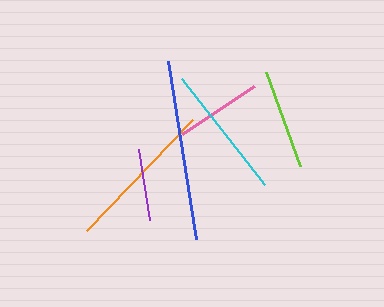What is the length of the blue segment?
The blue segment is approximately 181 pixels long.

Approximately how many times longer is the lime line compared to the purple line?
The lime line is approximately 1.4 times the length of the purple line.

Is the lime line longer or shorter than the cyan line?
The cyan line is longer than the lime line.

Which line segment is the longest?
The blue line is the longest at approximately 181 pixels.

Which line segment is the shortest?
The purple line is the shortest at approximately 71 pixels.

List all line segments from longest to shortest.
From longest to shortest: blue, orange, cyan, lime, pink, purple.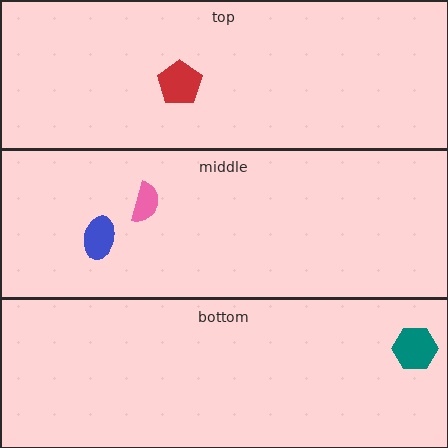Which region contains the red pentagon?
The top region.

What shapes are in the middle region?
The blue ellipse, the pink semicircle.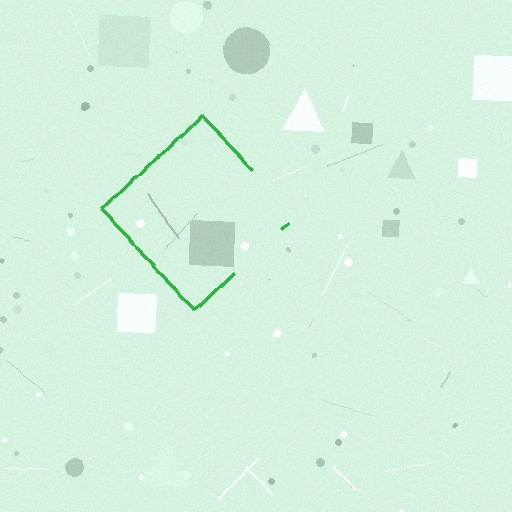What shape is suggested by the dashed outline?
The dashed outline suggests a diamond.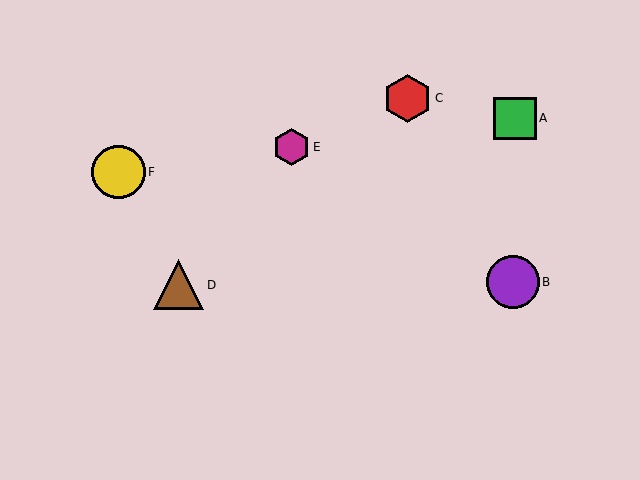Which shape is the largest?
The yellow circle (labeled F) is the largest.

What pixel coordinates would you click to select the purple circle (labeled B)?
Click at (513, 282) to select the purple circle B.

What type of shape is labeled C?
Shape C is a red hexagon.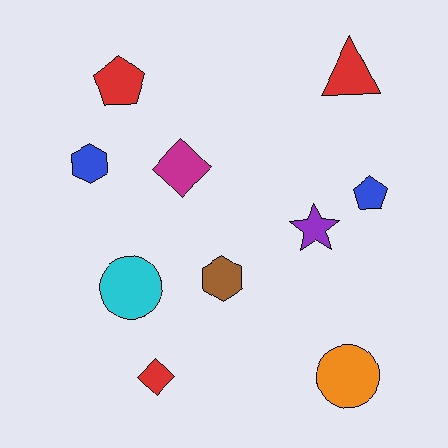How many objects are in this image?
There are 10 objects.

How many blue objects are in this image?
There are 2 blue objects.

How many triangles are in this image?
There is 1 triangle.